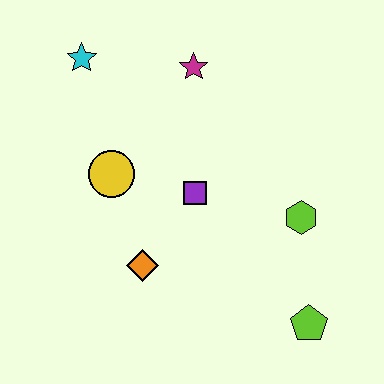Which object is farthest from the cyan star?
The lime pentagon is farthest from the cyan star.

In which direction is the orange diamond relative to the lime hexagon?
The orange diamond is to the left of the lime hexagon.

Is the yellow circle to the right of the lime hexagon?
No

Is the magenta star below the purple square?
No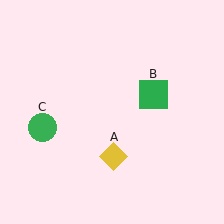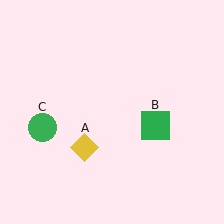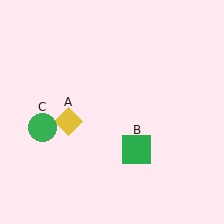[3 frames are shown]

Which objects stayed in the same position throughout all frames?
Green circle (object C) remained stationary.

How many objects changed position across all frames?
2 objects changed position: yellow diamond (object A), green square (object B).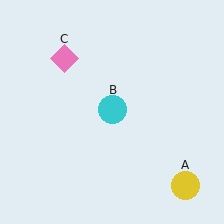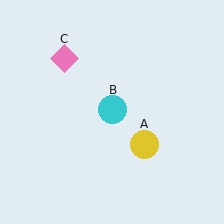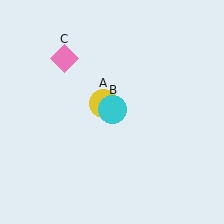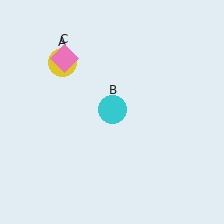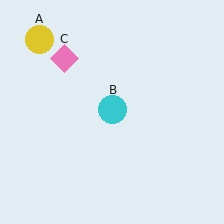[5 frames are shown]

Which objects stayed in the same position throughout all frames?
Cyan circle (object B) and pink diamond (object C) remained stationary.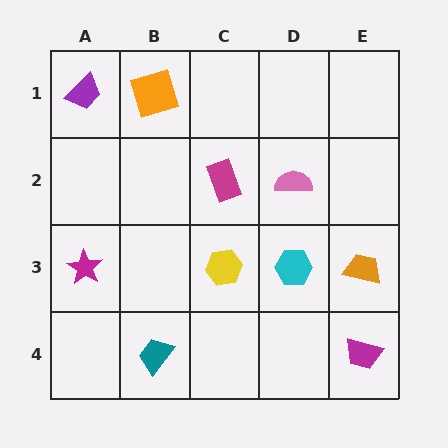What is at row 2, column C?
A magenta rectangle.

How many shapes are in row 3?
4 shapes.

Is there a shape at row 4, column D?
No, that cell is empty.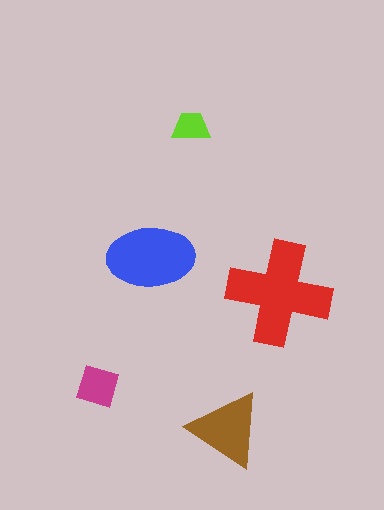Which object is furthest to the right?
The red cross is rightmost.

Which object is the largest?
The red cross.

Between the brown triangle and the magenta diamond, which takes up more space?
The brown triangle.